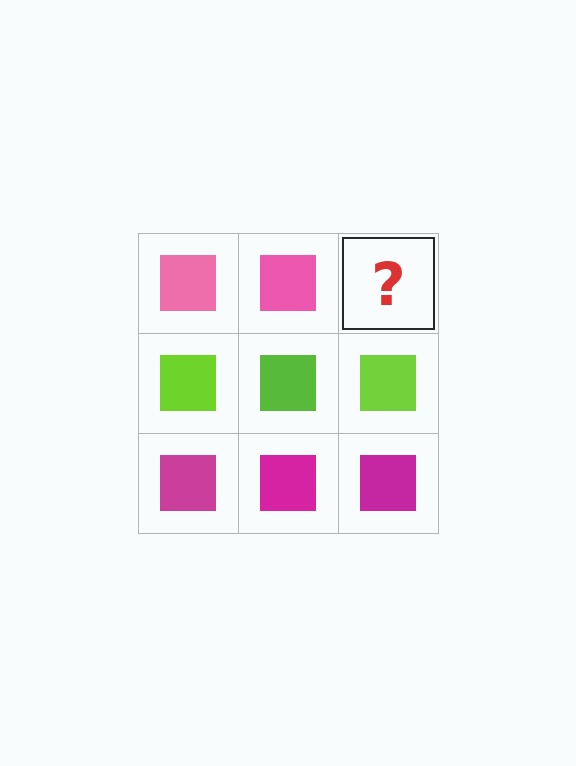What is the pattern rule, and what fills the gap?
The rule is that each row has a consistent color. The gap should be filled with a pink square.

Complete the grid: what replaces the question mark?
The question mark should be replaced with a pink square.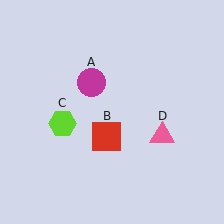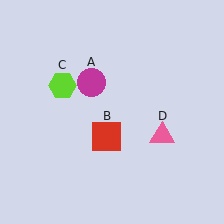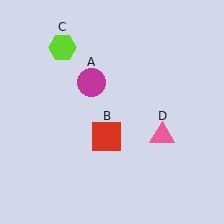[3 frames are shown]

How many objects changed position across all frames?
1 object changed position: lime hexagon (object C).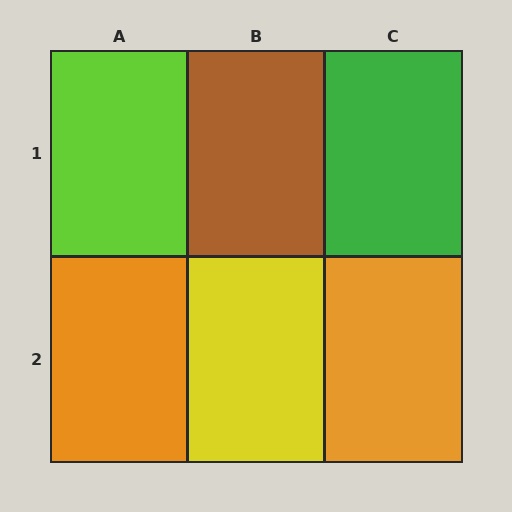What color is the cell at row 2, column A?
Orange.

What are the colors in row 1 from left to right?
Lime, brown, green.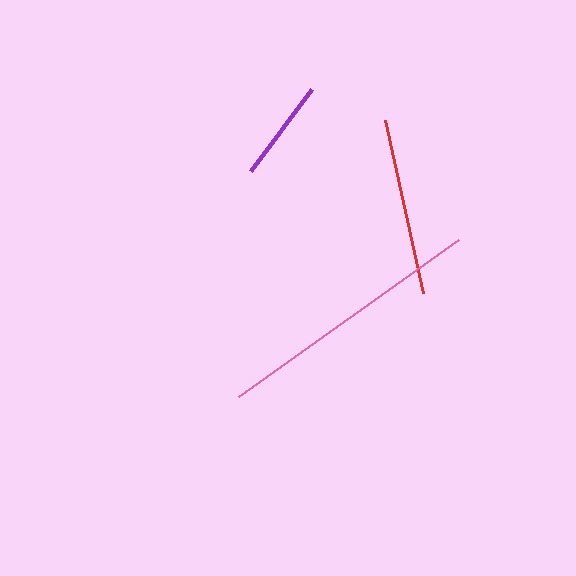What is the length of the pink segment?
The pink segment is approximately 271 pixels long.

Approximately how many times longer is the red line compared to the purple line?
The red line is approximately 1.7 times the length of the purple line.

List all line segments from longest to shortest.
From longest to shortest: pink, red, purple.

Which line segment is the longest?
The pink line is the longest at approximately 271 pixels.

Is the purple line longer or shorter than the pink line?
The pink line is longer than the purple line.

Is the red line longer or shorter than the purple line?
The red line is longer than the purple line.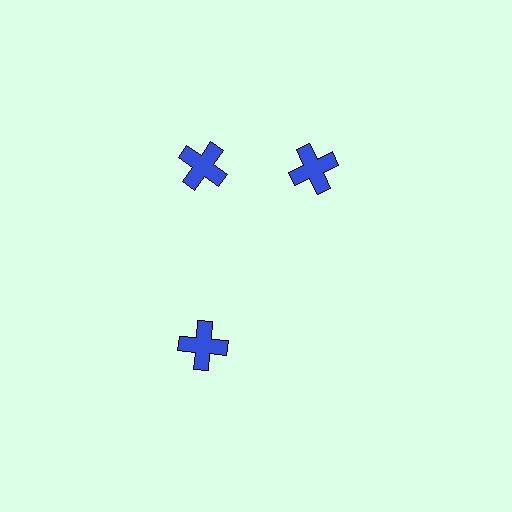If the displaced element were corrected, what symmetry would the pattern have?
It would have 3-fold rotational symmetry — the pattern would map onto itself every 120 degrees.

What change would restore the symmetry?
The symmetry would be restored by rotating it back into even spacing with its neighbors so that all 3 crosses sit at equal angles and equal distance from the center.